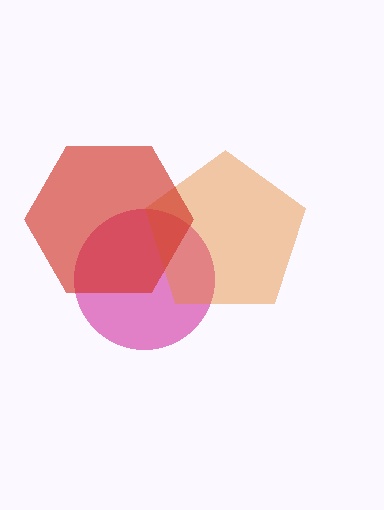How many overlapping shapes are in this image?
There are 3 overlapping shapes in the image.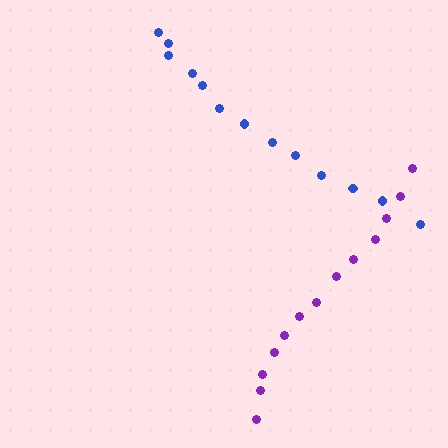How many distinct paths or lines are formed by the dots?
There are 2 distinct paths.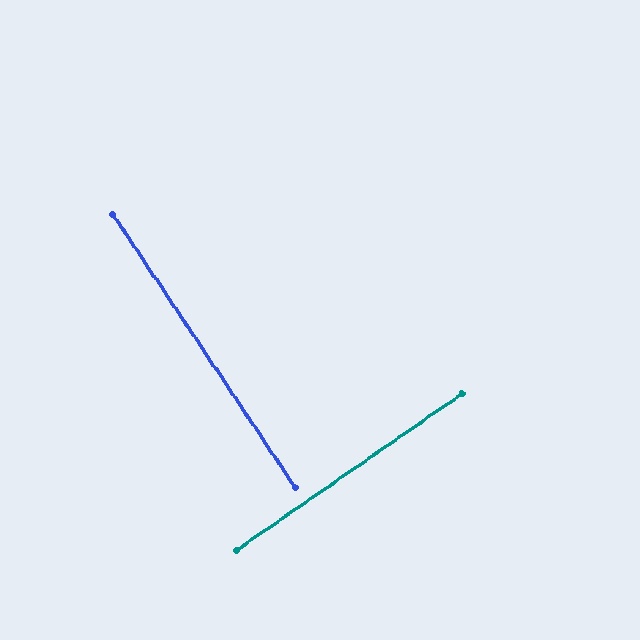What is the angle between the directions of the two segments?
Approximately 89 degrees.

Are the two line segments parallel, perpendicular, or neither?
Perpendicular — they meet at approximately 89°.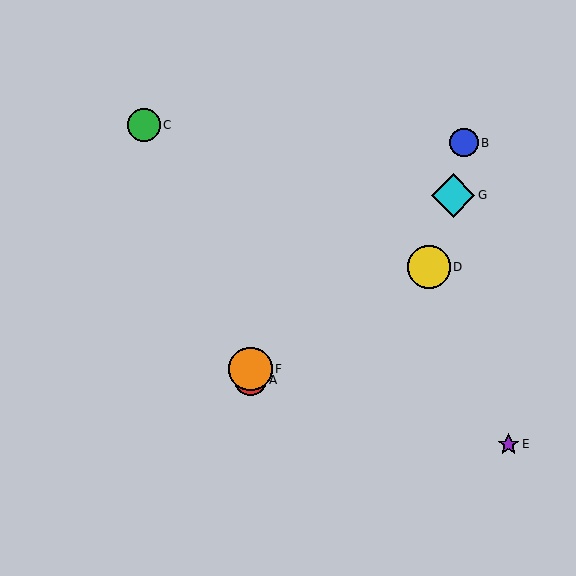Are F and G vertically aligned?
No, F is at x≈250 and G is at x≈453.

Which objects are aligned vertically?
Objects A, F are aligned vertically.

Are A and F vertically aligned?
Yes, both are at x≈250.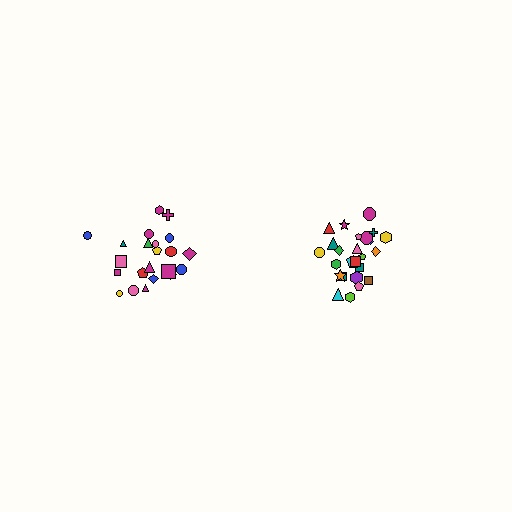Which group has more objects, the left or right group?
The right group.